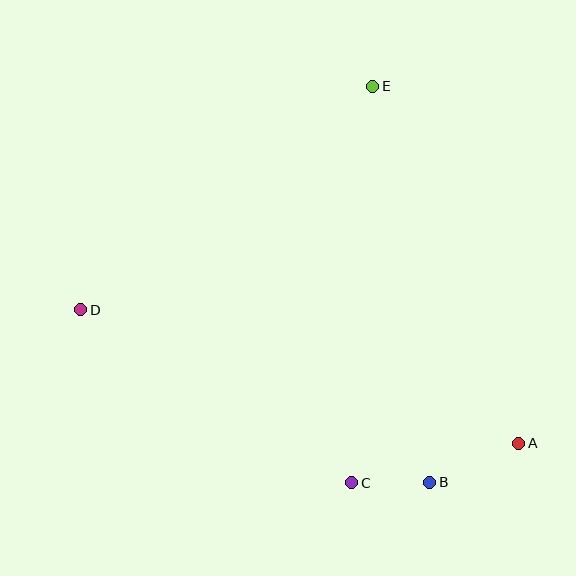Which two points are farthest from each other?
Points A and D are farthest from each other.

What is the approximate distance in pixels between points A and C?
The distance between A and C is approximately 172 pixels.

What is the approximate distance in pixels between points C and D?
The distance between C and D is approximately 321 pixels.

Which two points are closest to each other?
Points B and C are closest to each other.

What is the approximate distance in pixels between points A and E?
The distance between A and E is approximately 386 pixels.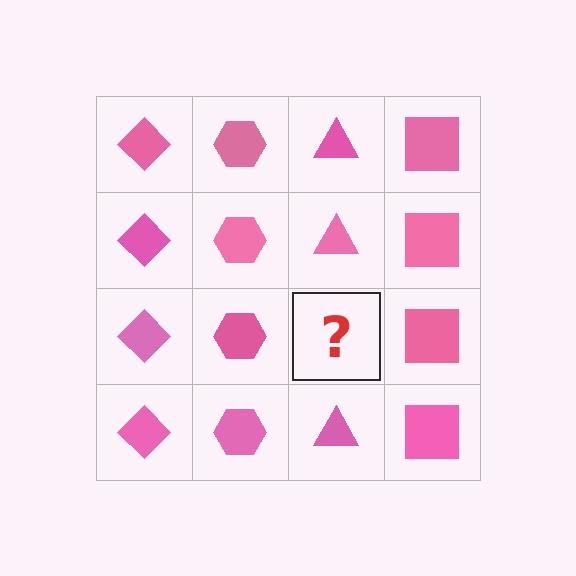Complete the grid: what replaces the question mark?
The question mark should be replaced with a pink triangle.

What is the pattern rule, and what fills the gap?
The rule is that each column has a consistent shape. The gap should be filled with a pink triangle.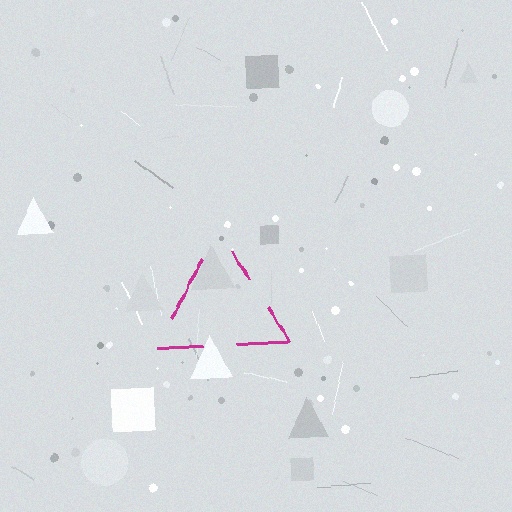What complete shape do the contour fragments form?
The contour fragments form a triangle.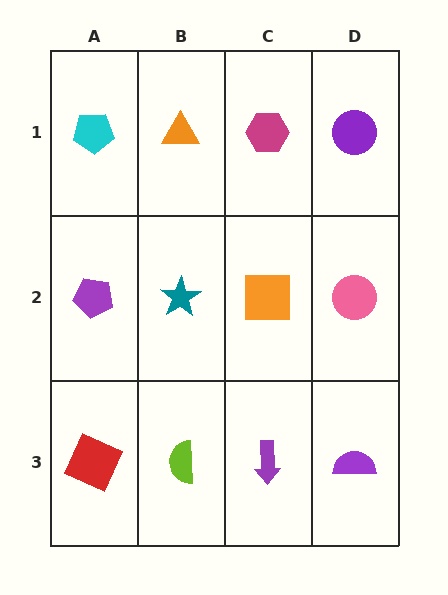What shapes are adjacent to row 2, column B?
An orange triangle (row 1, column B), a lime semicircle (row 3, column B), a purple pentagon (row 2, column A), an orange square (row 2, column C).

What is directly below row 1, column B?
A teal star.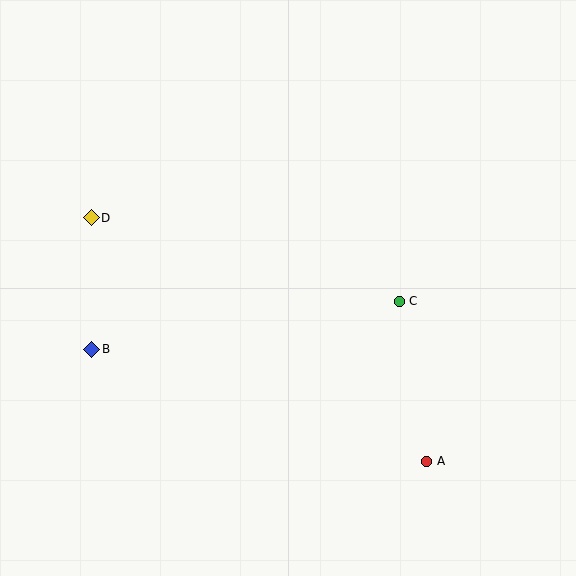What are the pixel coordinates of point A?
Point A is at (427, 461).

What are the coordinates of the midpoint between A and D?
The midpoint between A and D is at (259, 339).